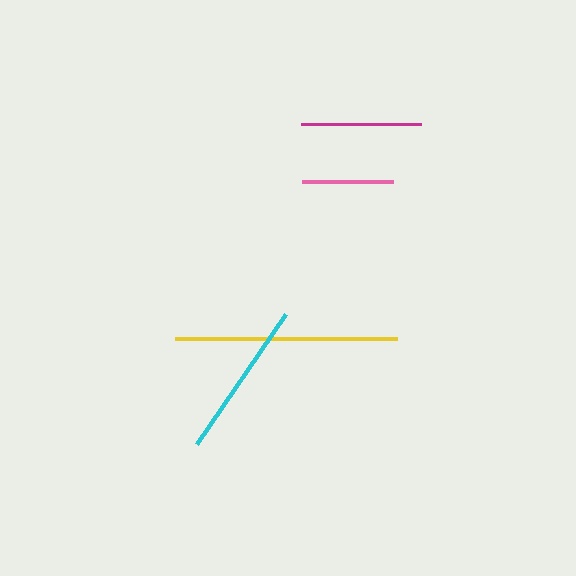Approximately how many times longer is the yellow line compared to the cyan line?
The yellow line is approximately 1.4 times the length of the cyan line.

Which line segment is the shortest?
The pink line is the shortest at approximately 91 pixels.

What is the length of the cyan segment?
The cyan segment is approximately 157 pixels long.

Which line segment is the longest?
The yellow line is the longest at approximately 222 pixels.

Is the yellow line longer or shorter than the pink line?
The yellow line is longer than the pink line.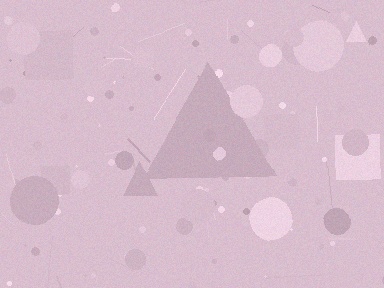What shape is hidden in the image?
A triangle is hidden in the image.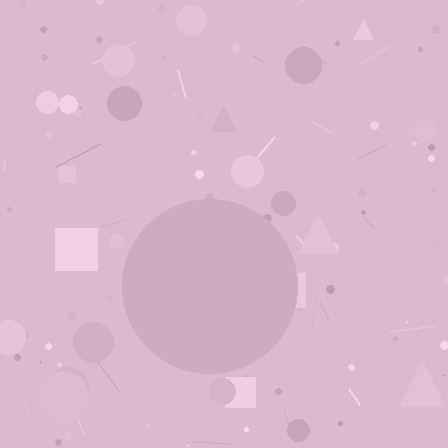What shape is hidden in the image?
A circle is hidden in the image.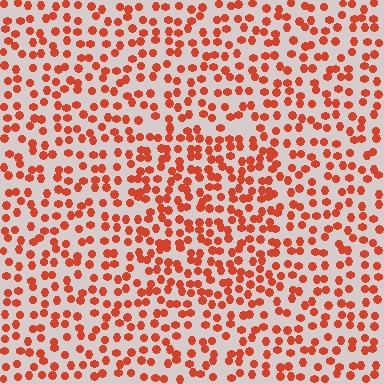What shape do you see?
I see a rectangle.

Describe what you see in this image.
The image contains small red elements arranged at two different densities. A rectangle-shaped region is visible where the elements are more densely packed than the surrounding area.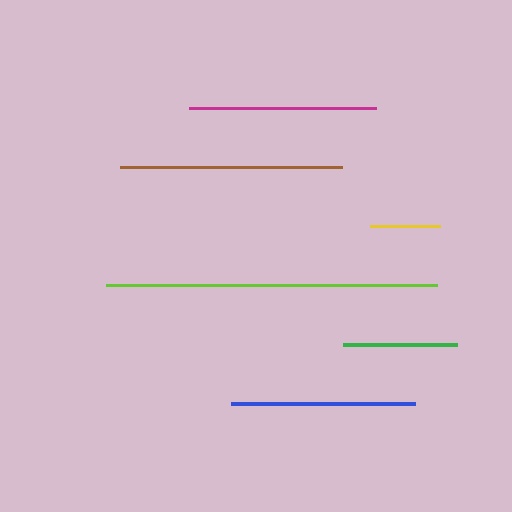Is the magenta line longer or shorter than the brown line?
The brown line is longer than the magenta line.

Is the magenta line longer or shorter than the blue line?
The magenta line is longer than the blue line.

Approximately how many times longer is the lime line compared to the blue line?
The lime line is approximately 1.8 times the length of the blue line.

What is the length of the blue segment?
The blue segment is approximately 184 pixels long.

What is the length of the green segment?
The green segment is approximately 114 pixels long.